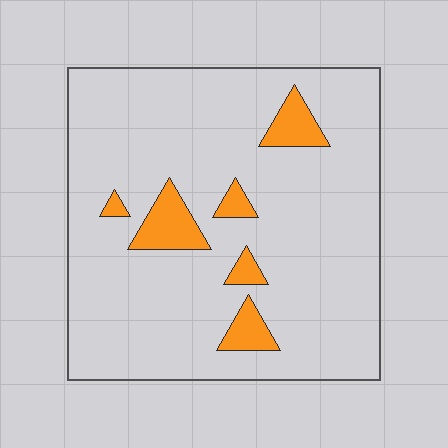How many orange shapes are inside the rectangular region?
6.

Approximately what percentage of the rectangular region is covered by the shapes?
Approximately 10%.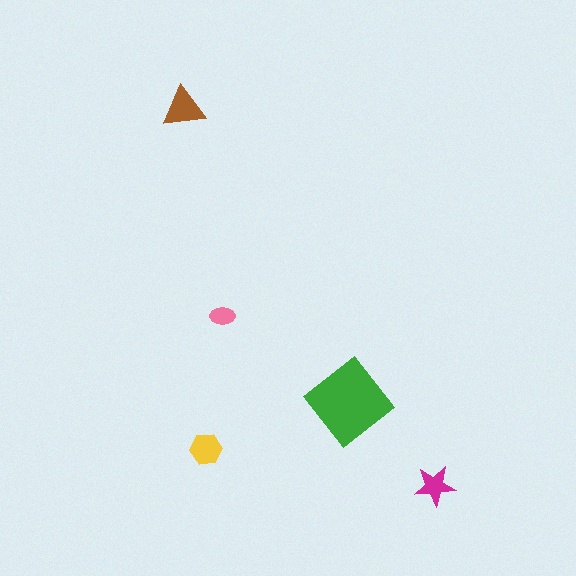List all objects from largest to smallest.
The green diamond, the brown triangle, the yellow hexagon, the magenta star, the pink ellipse.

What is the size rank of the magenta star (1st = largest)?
4th.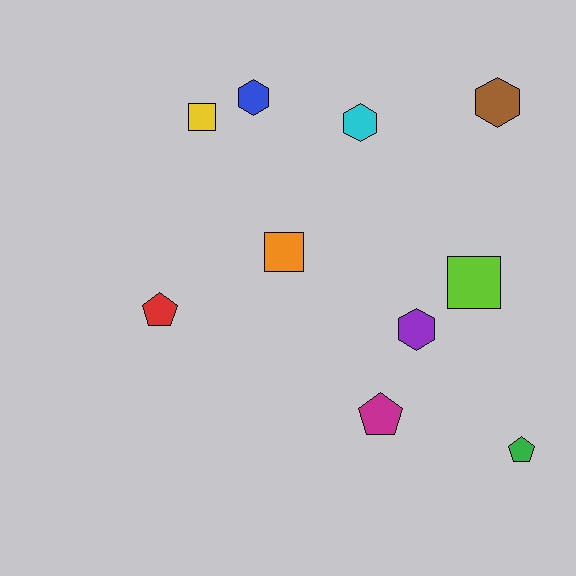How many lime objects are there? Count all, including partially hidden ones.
There is 1 lime object.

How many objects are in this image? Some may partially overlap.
There are 10 objects.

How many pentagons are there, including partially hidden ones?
There are 3 pentagons.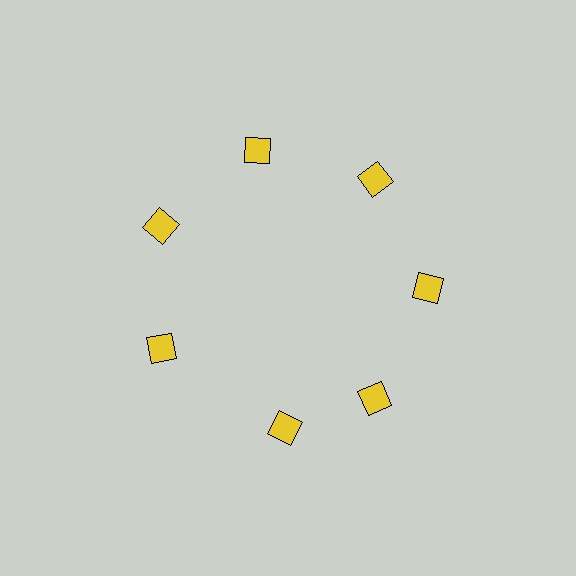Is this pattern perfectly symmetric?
No. The 7 yellow squares are arranged in a ring, but one element near the 6 o'clock position is rotated out of alignment along the ring, breaking the 7-fold rotational symmetry.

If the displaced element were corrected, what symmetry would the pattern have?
It would have 7-fold rotational symmetry — the pattern would map onto itself every 51 degrees.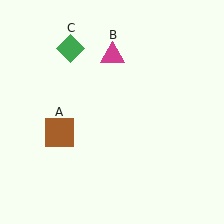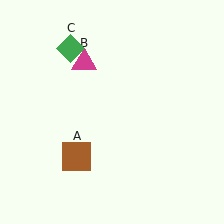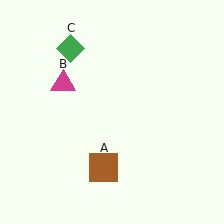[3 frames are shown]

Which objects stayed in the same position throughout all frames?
Green diamond (object C) remained stationary.